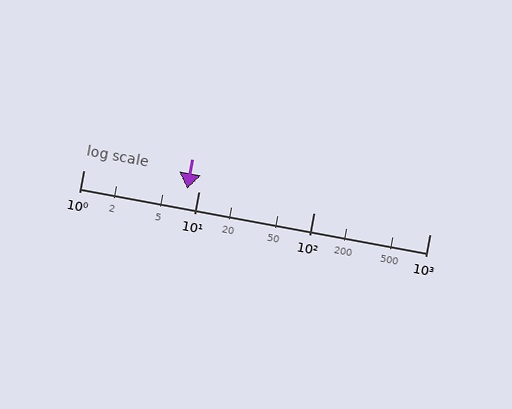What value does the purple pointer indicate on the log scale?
The pointer indicates approximately 8.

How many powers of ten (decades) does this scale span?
The scale spans 3 decades, from 1 to 1000.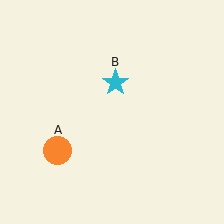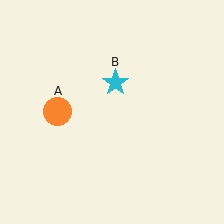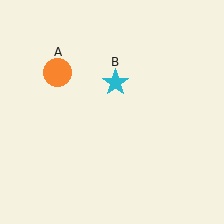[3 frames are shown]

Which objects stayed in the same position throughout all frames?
Cyan star (object B) remained stationary.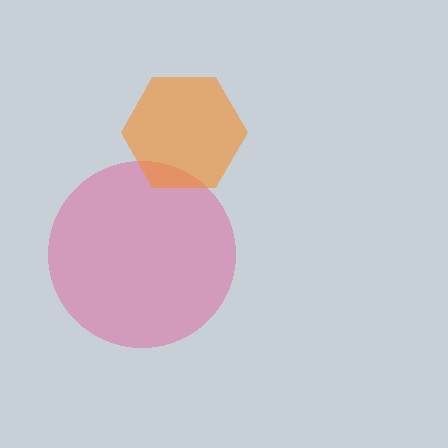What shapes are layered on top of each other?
The layered shapes are: a pink circle, an orange hexagon.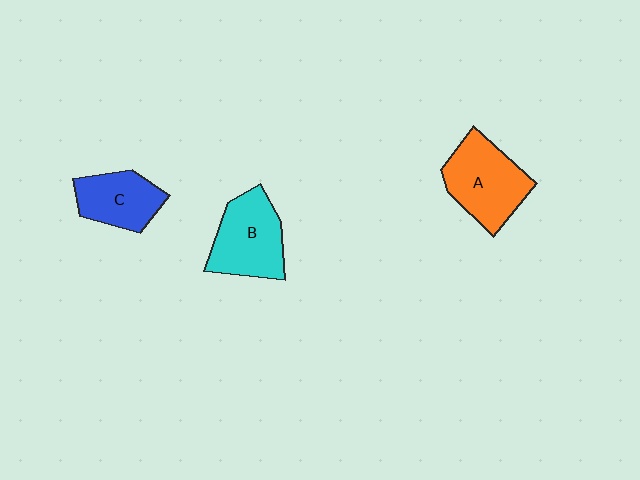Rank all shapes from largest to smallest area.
From largest to smallest: A (orange), B (cyan), C (blue).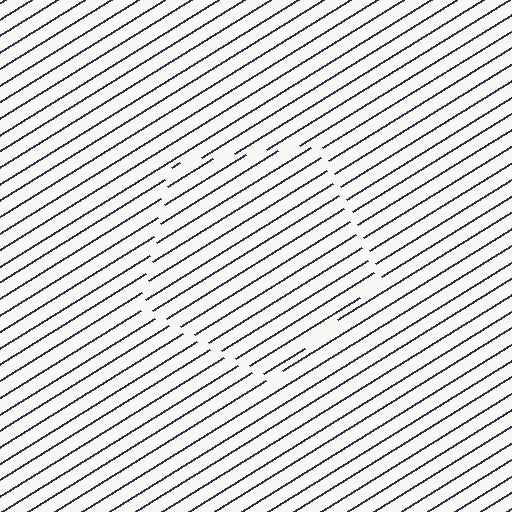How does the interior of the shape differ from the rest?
The interior of the shape contains the same grating, shifted by half a period — the contour is defined by the phase discontinuity where line-ends from the inner and outer gratings abut.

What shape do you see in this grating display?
An illusory pentagon. The interior of the shape contains the same grating, shifted by half a period — the contour is defined by the phase discontinuity where line-ends from the inner and outer gratings abut.